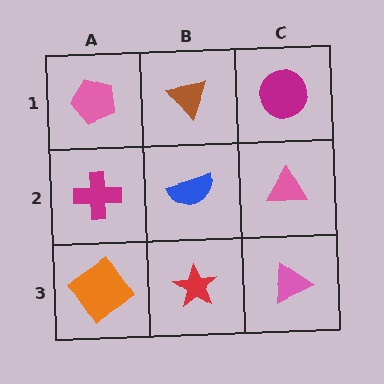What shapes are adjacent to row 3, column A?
A magenta cross (row 2, column A), a red star (row 3, column B).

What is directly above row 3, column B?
A blue semicircle.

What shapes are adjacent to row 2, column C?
A magenta circle (row 1, column C), a pink triangle (row 3, column C), a blue semicircle (row 2, column B).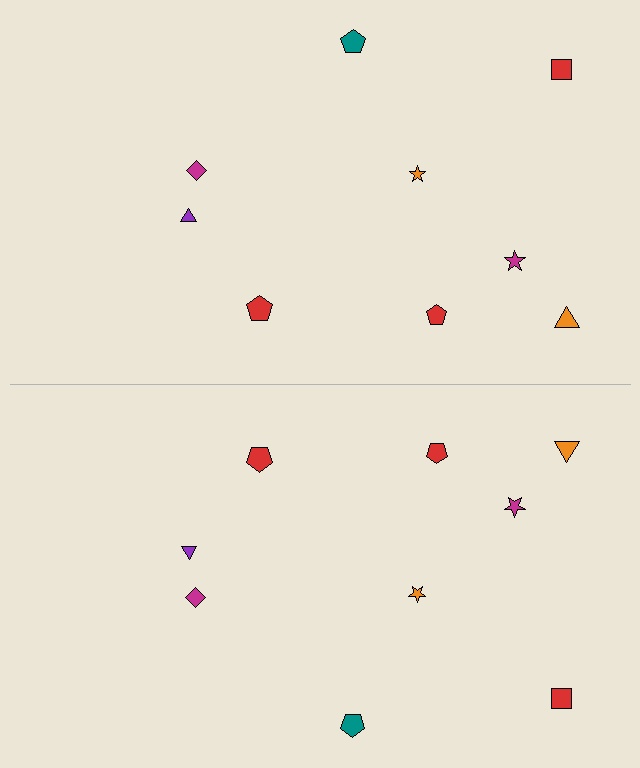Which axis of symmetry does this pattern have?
The pattern has a horizontal axis of symmetry running through the center of the image.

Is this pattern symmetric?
Yes, this pattern has bilateral (reflection) symmetry.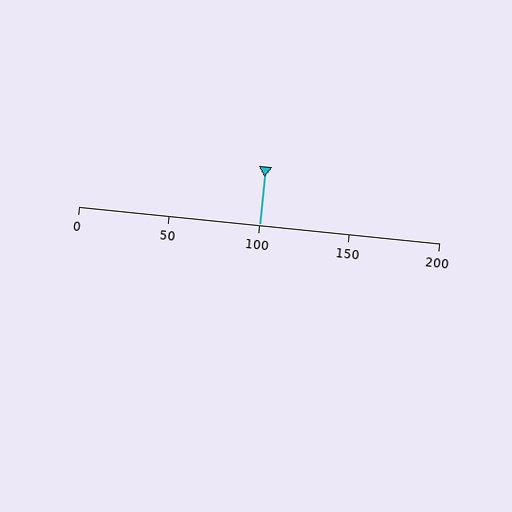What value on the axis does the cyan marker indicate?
The marker indicates approximately 100.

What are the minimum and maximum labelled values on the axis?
The axis runs from 0 to 200.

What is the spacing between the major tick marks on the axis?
The major ticks are spaced 50 apart.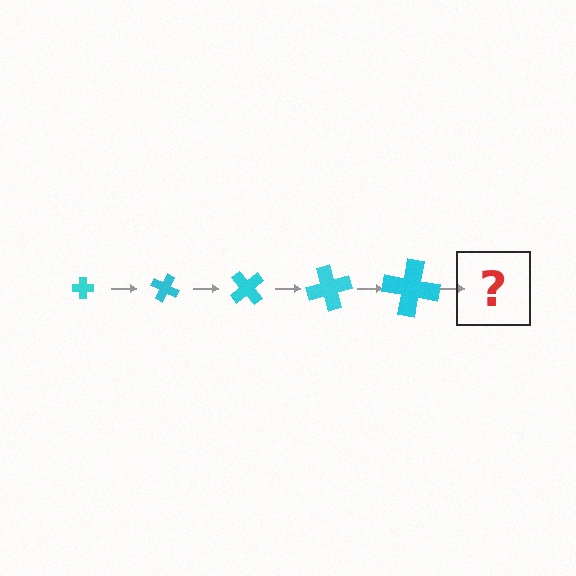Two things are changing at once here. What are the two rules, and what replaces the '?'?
The two rules are that the cross grows larger each step and it rotates 25 degrees each step. The '?' should be a cross, larger than the previous one and rotated 125 degrees from the start.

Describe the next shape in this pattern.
It should be a cross, larger than the previous one and rotated 125 degrees from the start.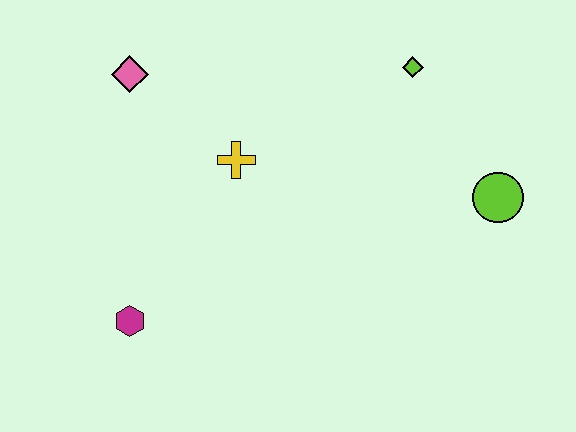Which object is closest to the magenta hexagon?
The yellow cross is closest to the magenta hexagon.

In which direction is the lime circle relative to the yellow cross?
The lime circle is to the right of the yellow cross.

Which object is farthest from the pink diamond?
The lime circle is farthest from the pink diamond.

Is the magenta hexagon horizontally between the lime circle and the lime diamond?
No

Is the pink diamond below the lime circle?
No